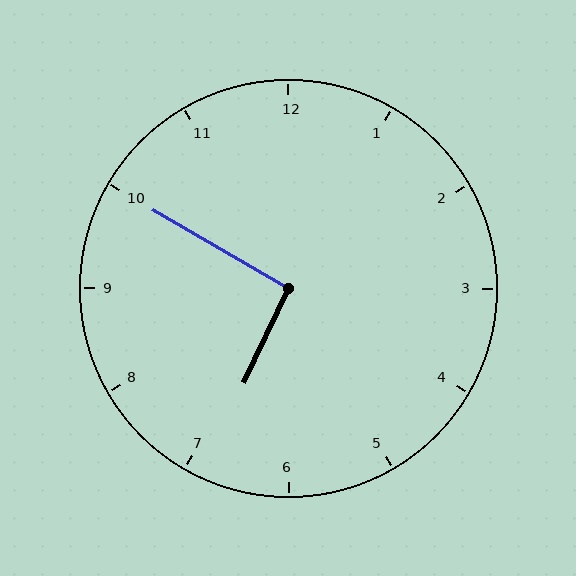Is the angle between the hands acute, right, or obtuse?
It is right.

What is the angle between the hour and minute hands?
Approximately 95 degrees.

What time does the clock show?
6:50.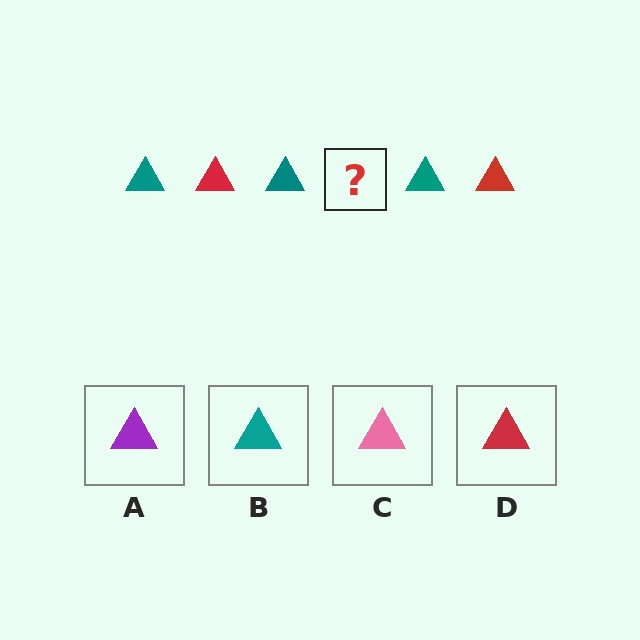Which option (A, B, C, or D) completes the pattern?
D.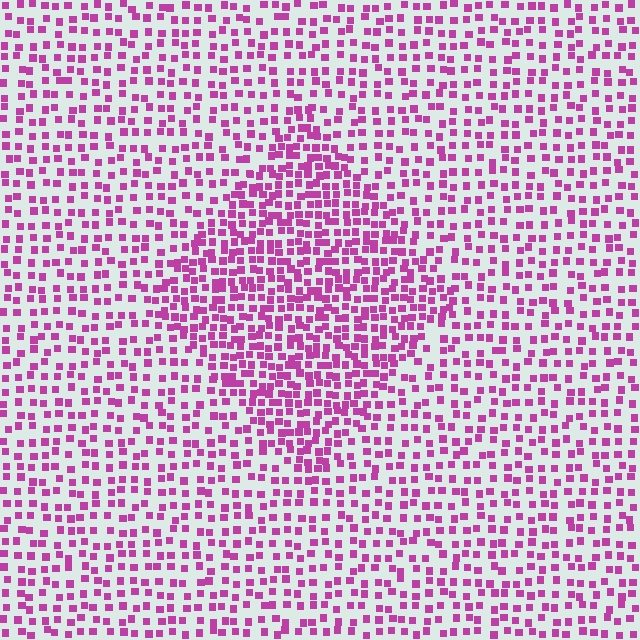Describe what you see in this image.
The image contains small magenta elements arranged at two different densities. A diamond-shaped region is visible where the elements are more densely packed than the surrounding area.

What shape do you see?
I see a diamond.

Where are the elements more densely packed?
The elements are more densely packed inside the diamond boundary.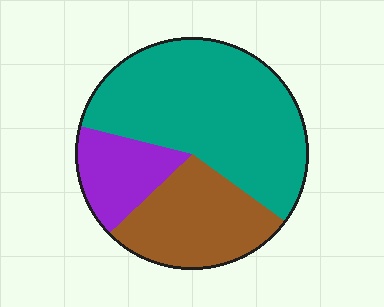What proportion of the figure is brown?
Brown covers roughly 30% of the figure.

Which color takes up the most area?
Teal, at roughly 55%.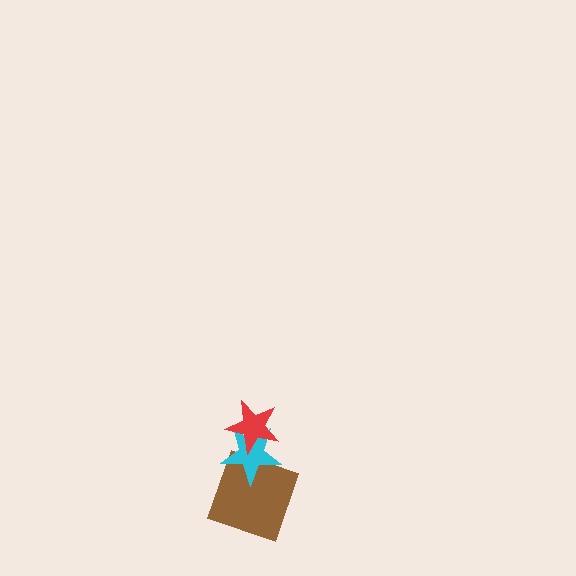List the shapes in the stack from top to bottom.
From top to bottom: the red star, the cyan star, the brown square.